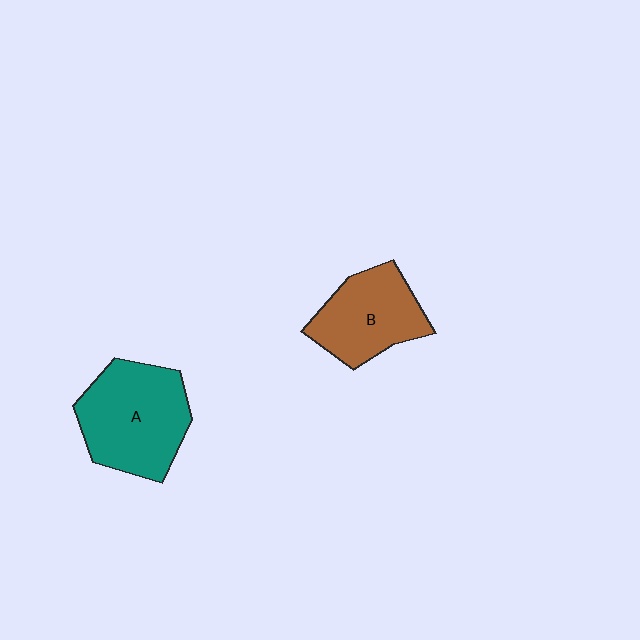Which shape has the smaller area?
Shape B (brown).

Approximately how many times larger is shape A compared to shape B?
Approximately 1.3 times.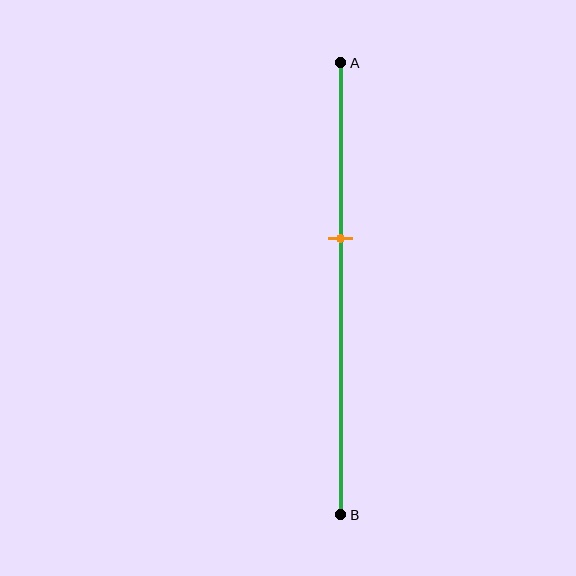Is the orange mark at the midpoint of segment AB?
No, the mark is at about 40% from A, not at the 50% midpoint.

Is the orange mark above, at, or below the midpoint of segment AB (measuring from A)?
The orange mark is above the midpoint of segment AB.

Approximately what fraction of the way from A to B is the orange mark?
The orange mark is approximately 40% of the way from A to B.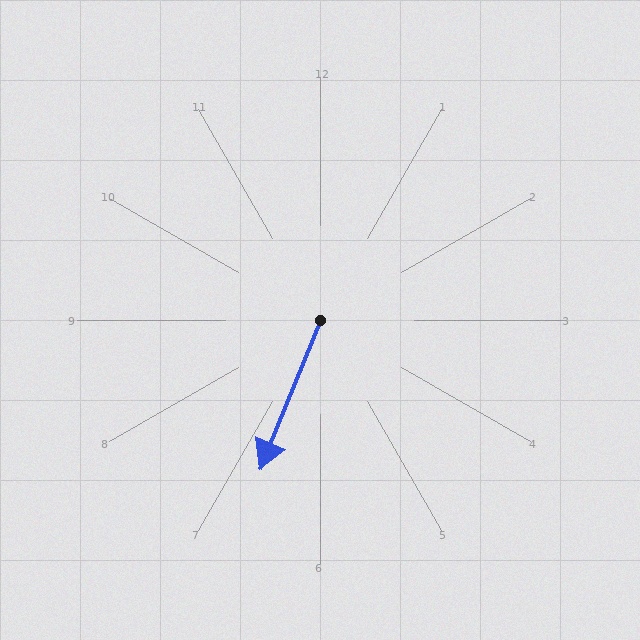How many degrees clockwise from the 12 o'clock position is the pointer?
Approximately 202 degrees.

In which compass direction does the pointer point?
South.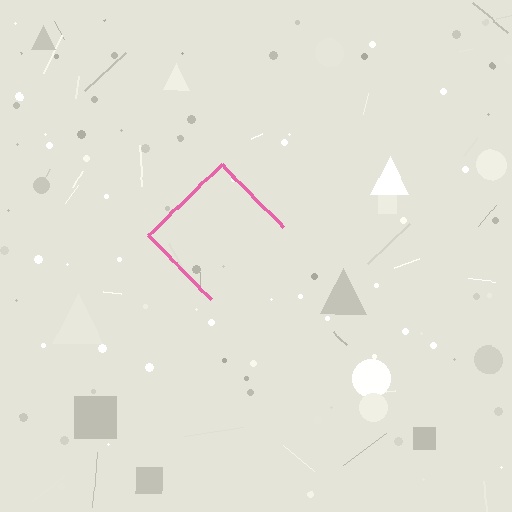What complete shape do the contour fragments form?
The contour fragments form a diamond.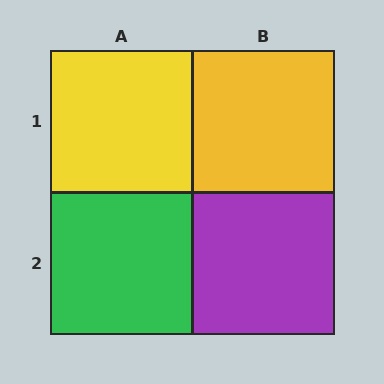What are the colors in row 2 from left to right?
Green, purple.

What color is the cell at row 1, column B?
Yellow.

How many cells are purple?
1 cell is purple.